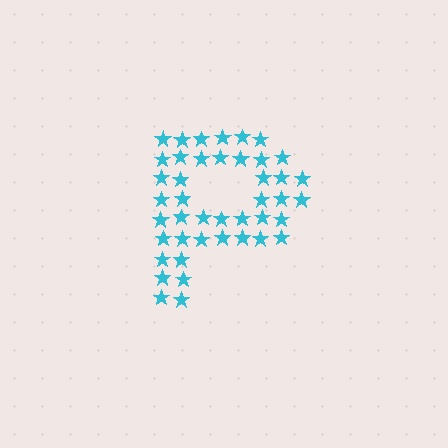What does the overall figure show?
The overall figure shows the letter P.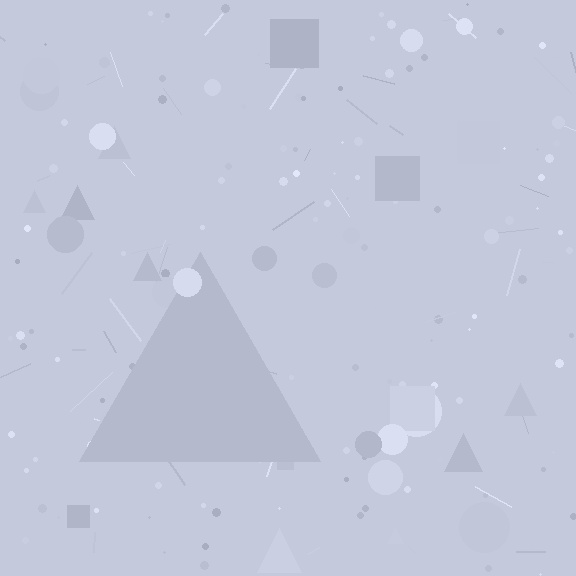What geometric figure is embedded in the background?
A triangle is embedded in the background.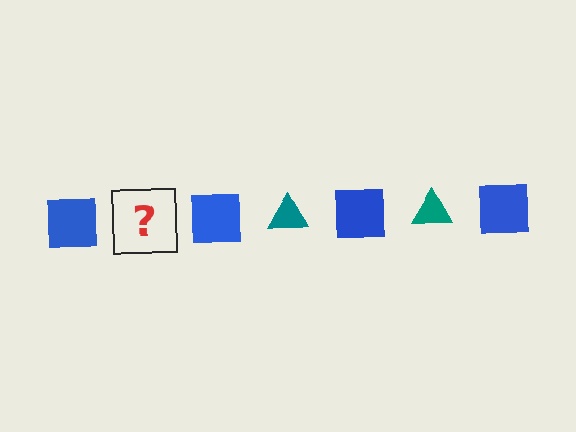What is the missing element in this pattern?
The missing element is a teal triangle.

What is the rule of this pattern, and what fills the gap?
The rule is that the pattern alternates between blue square and teal triangle. The gap should be filled with a teal triangle.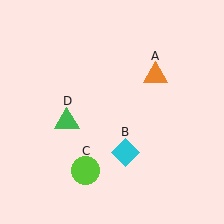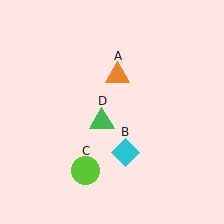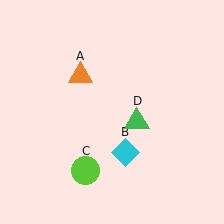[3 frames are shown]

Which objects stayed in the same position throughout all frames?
Cyan diamond (object B) and lime circle (object C) remained stationary.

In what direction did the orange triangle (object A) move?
The orange triangle (object A) moved left.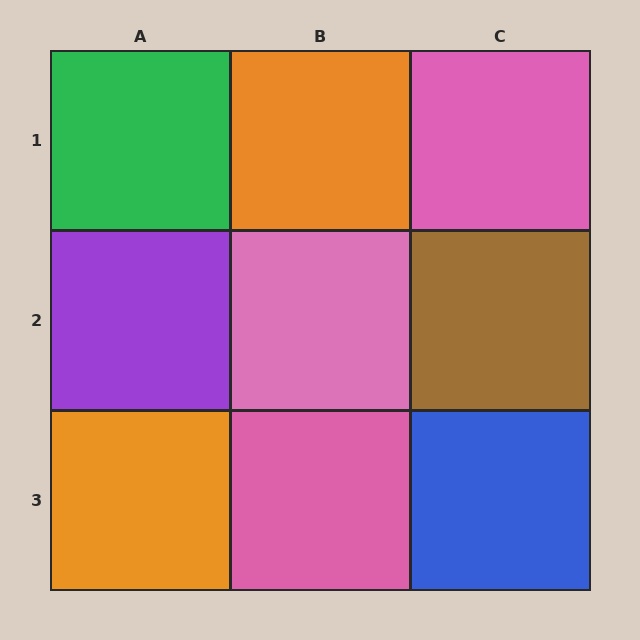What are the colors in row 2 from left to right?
Purple, pink, brown.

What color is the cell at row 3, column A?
Orange.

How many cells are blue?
1 cell is blue.